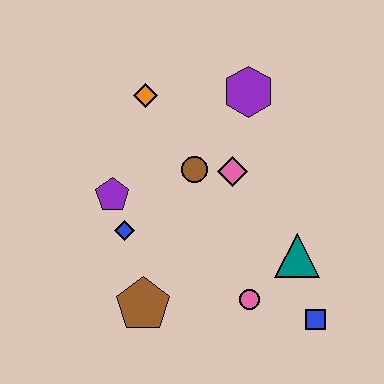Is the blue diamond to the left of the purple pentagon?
No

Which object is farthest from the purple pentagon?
The blue square is farthest from the purple pentagon.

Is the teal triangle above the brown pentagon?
Yes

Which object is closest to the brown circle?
The pink diamond is closest to the brown circle.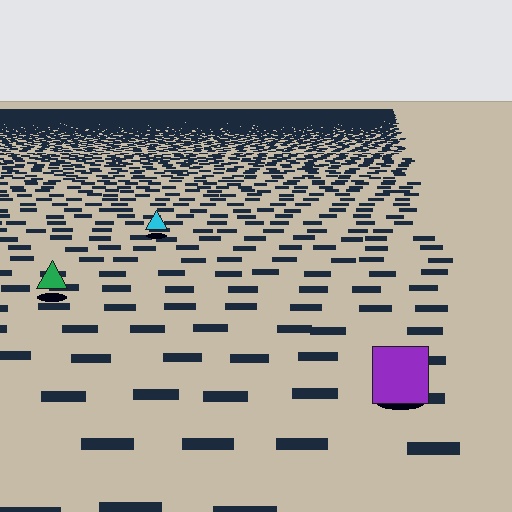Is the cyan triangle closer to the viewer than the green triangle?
No. The green triangle is closer — you can tell from the texture gradient: the ground texture is coarser near it.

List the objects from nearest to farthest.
From nearest to farthest: the purple square, the green triangle, the cyan triangle.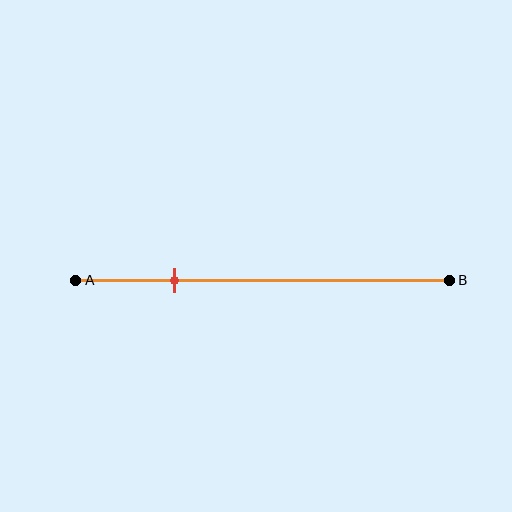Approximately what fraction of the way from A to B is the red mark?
The red mark is approximately 25% of the way from A to B.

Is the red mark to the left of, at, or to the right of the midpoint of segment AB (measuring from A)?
The red mark is to the left of the midpoint of segment AB.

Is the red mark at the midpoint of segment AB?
No, the mark is at about 25% from A, not at the 50% midpoint.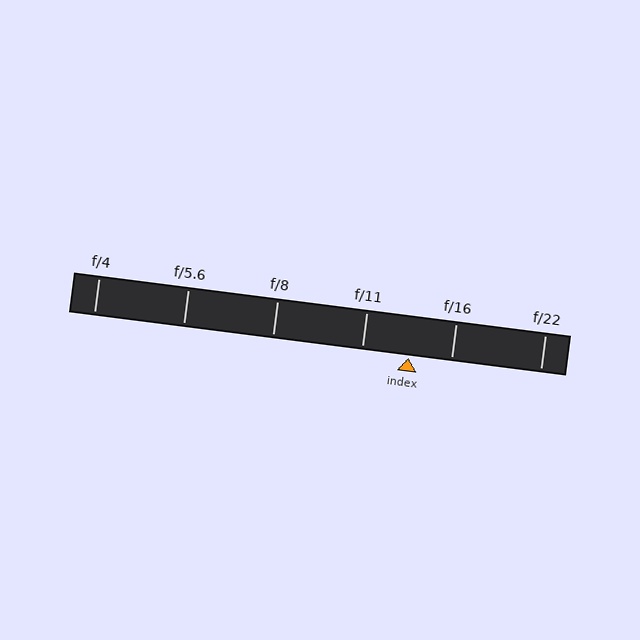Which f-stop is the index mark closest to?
The index mark is closest to f/16.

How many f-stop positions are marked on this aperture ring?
There are 6 f-stop positions marked.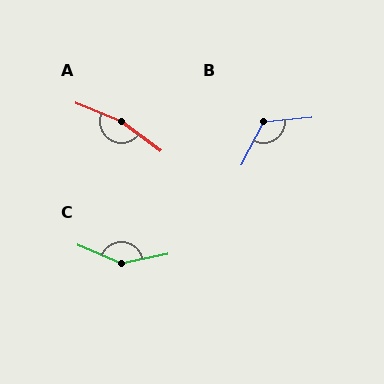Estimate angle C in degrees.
Approximately 146 degrees.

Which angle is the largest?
A, at approximately 165 degrees.